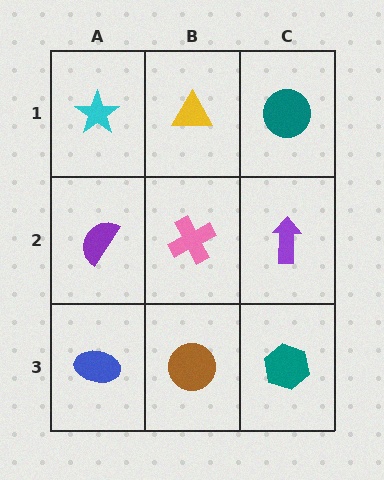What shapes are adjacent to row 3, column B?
A pink cross (row 2, column B), a blue ellipse (row 3, column A), a teal hexagon (row 3, column C).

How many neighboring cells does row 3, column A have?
2.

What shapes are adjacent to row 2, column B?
A yellow triangle (row 1, column B), a brown circle (row 3, column B), a purple semicircle (row 2, column A), a purple arrow (row 2, column C).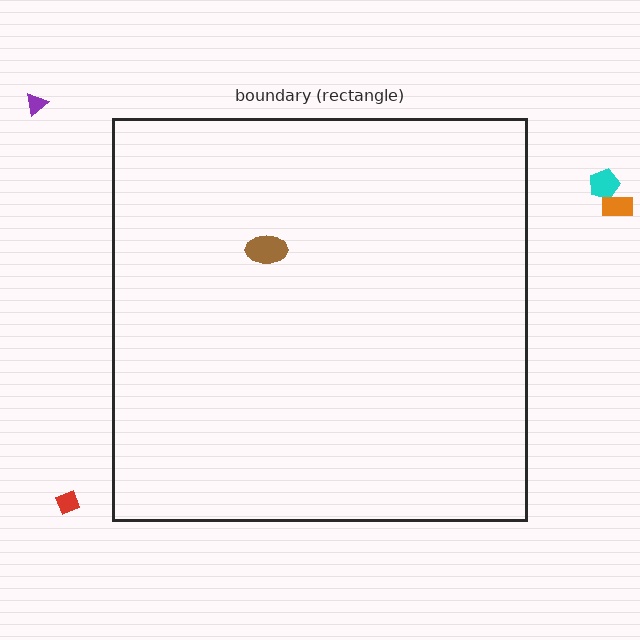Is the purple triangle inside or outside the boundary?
Outside.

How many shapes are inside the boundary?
1 inside, 4 outside.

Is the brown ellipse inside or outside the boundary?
Inside.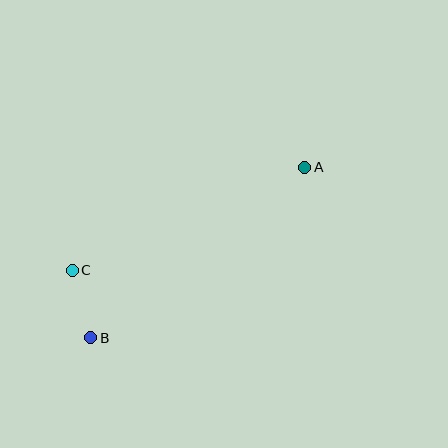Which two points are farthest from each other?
Points A and B are farthest from each other.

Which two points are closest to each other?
Points B and C are closest to each other.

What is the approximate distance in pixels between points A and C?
The distance between A and C is approximately 254 pixels.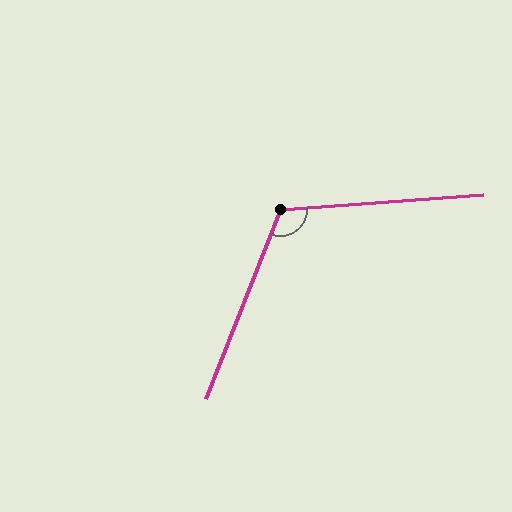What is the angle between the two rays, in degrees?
Approximately 116 degrees.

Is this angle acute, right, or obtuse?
It is obtuse.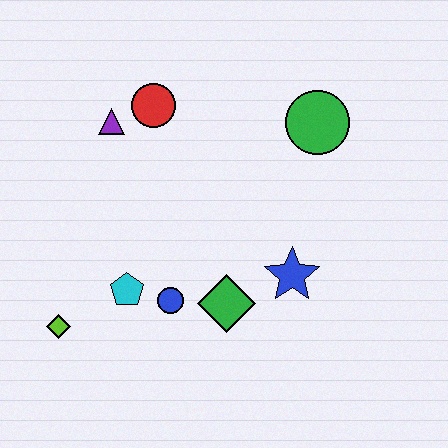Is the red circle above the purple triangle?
Yes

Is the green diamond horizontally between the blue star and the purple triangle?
Yes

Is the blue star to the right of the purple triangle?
Yes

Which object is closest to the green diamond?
The blue circle is closest to the green diamond.